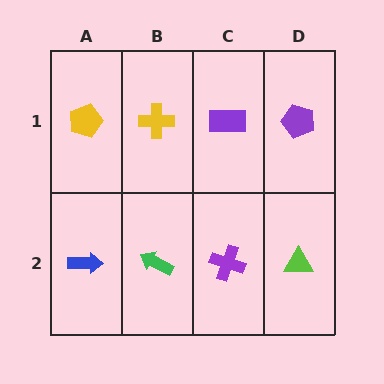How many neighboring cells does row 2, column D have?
2.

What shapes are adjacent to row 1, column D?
A lime triangle (row 2, column D), a purple rectangle (row 1, column C).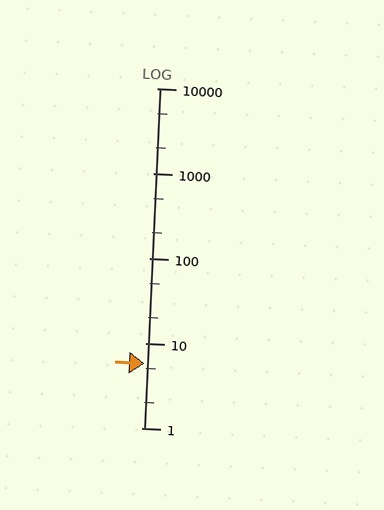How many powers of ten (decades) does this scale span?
The scale spans 4 decades, from 1 to 10000.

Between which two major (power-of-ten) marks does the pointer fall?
The pointer is between 1 and 10.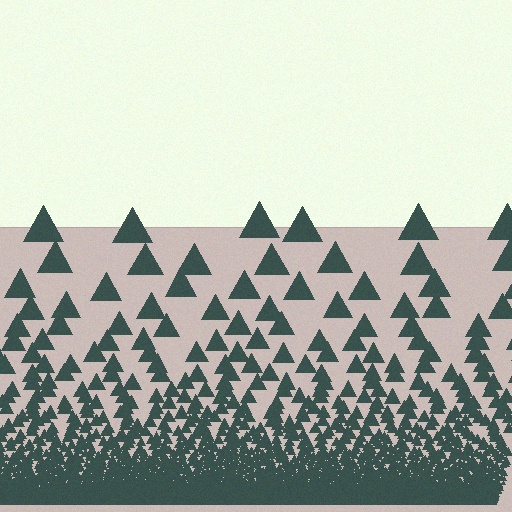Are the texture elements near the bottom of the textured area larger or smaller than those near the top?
Smaller. The gradient is inverted — elements near the bottom are smaller and denser.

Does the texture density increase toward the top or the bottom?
Density increases toward the bottom.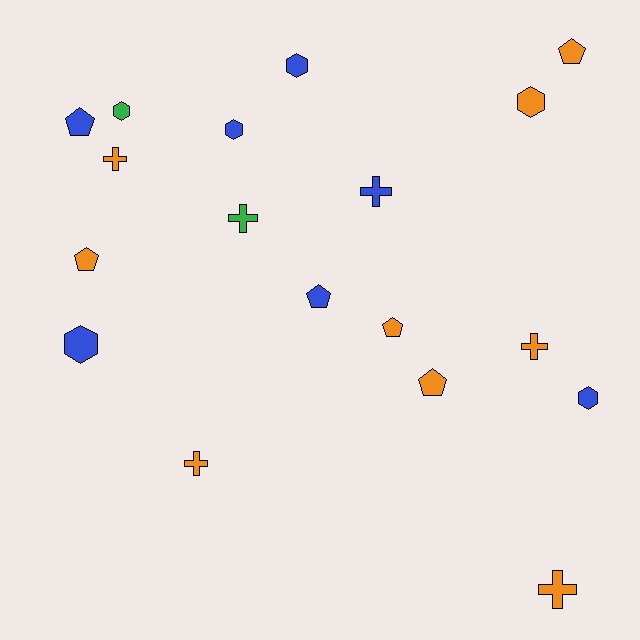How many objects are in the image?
There are 18 objects.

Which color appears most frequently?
Orange, with 9 objects.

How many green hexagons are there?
There is 1 green hexagon.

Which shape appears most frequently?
Hexagon, with 6 objects.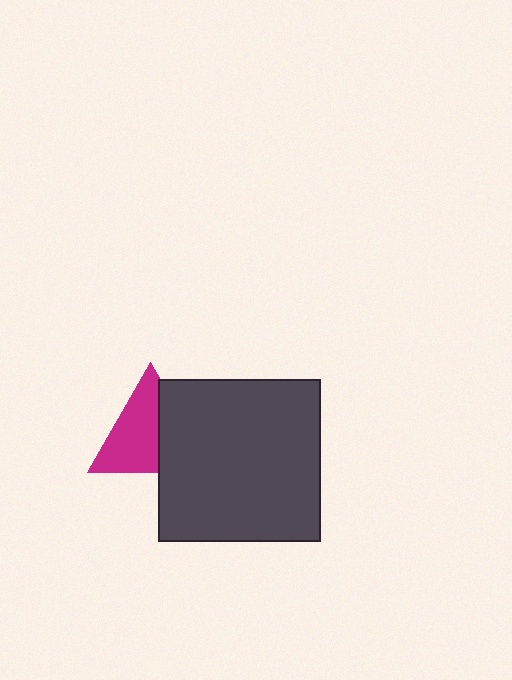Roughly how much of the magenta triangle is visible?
About half of it is visible (roughly 60%).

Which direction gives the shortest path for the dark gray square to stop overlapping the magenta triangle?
Moving right gives the shortest separation.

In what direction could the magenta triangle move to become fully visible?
The magenta triangle could move left. That would shift it out from behind the dark gray square entirely.